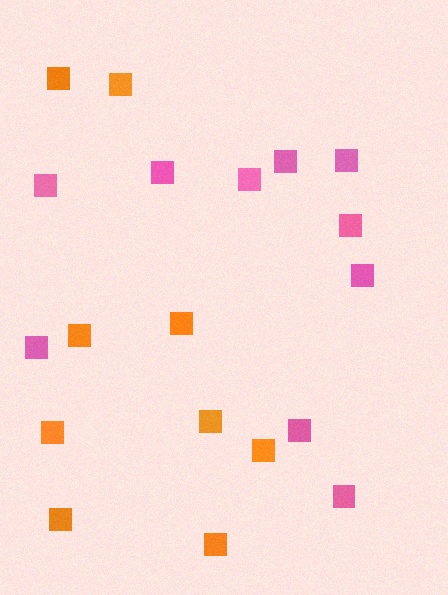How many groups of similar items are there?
There are 2 groups: one group of orange squares (9) and one group of pink squares (10).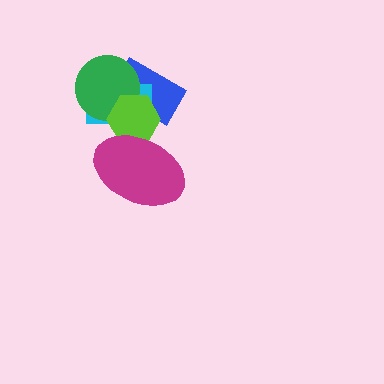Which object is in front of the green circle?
The lime hexagon is in front of the green circle.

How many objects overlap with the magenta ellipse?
2 objects overlap with the magenta ellipse.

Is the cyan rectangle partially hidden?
Yes, it is partially covered by another shape.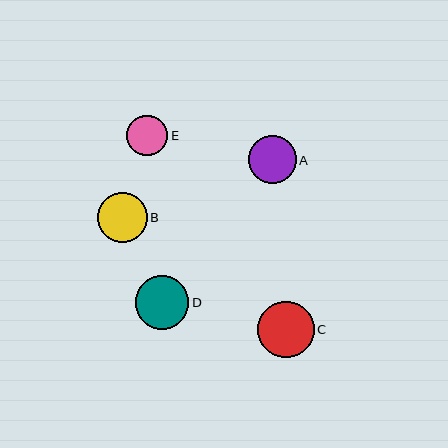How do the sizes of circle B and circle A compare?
Circle B and circle A are approximately the same size.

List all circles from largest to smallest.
From largest to smallest: C, D, B, A, E.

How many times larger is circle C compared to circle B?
Circle C is approximately 1.1 times the size of circle B.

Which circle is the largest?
Circle C is the largest with a size of approximately 56 pixels.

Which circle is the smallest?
Circle E is the smallest with a size of approximately 41 pixels.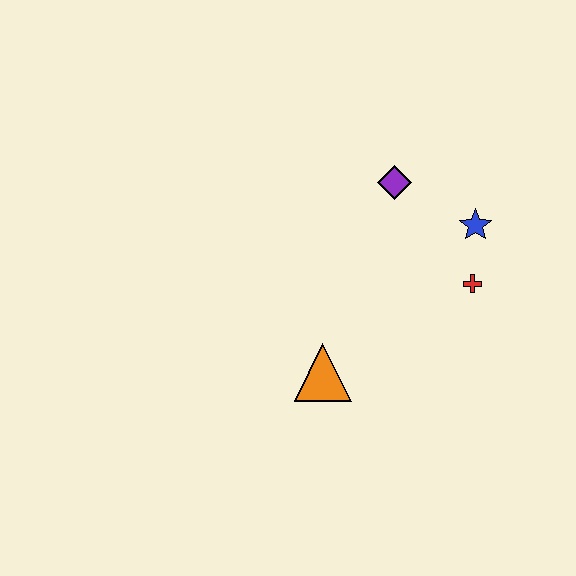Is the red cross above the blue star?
No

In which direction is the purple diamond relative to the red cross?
The purple diamond is above the red cross.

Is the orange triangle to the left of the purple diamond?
Yes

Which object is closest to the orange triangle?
The red cross is closest to the orange triangle.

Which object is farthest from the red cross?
The orange triangle is farthest from the red cross.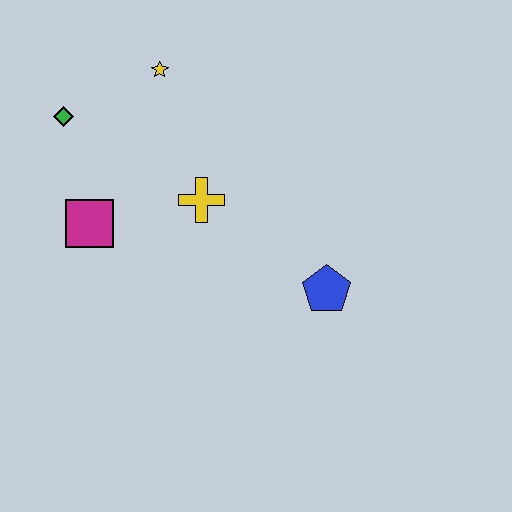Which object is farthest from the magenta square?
The blue pentagon is farthest from the magenta square.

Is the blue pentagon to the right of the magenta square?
Yes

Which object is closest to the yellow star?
The green diamond is closest to the yellow star.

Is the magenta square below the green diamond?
Yes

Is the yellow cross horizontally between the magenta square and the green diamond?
No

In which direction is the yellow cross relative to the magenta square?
The yellow cross is to the right of the magenta square.